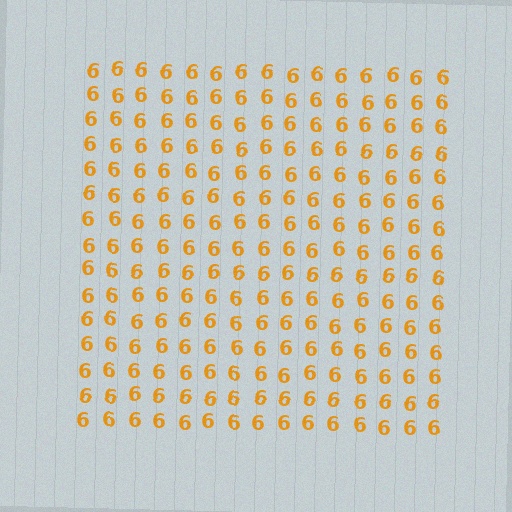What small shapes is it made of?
It is made of small digit 6's.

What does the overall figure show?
The overall figure shows a square.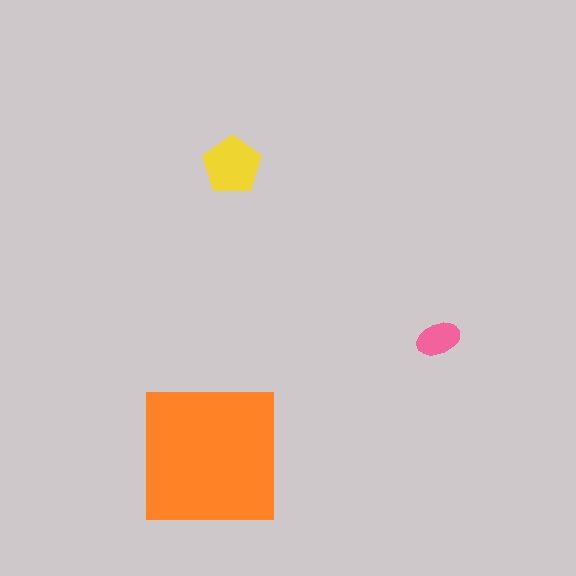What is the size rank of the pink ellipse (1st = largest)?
3rd.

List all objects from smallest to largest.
The pink ellipse, the yellow pentagon, the orange square.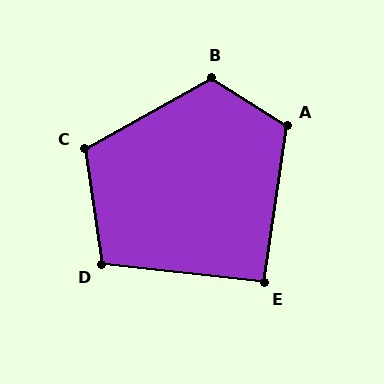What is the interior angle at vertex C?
Approximately 111 degrees (obtuse).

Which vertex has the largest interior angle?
B, at approximately 118 degrees.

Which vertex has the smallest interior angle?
E, at approximately 92 degrees.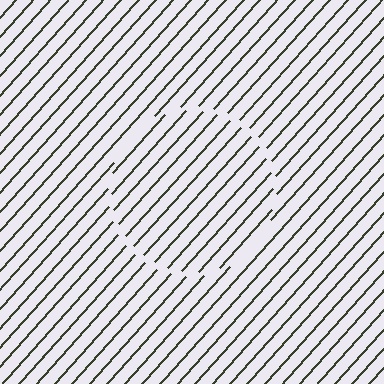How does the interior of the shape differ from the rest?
The interior of the shape contains the same grating, shifted by half a period — the contour is defined by the phase discontinuity where line-ends from the inner and outer gratings abut.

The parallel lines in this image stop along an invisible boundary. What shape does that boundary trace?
An illusory circle. The interior of the shape contains the same grating, shifted by half a period — the contour is defined by the phase discontinuity where line-ends from the inner and outer gratings abut.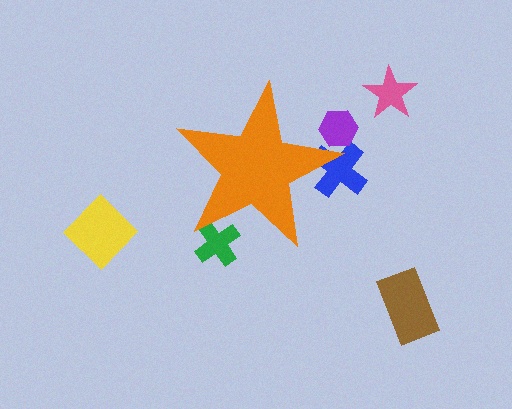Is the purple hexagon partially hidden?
Yes, the purple hexagon is partially hidden behind the orange star.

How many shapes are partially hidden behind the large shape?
3 shapes are partially hidden.